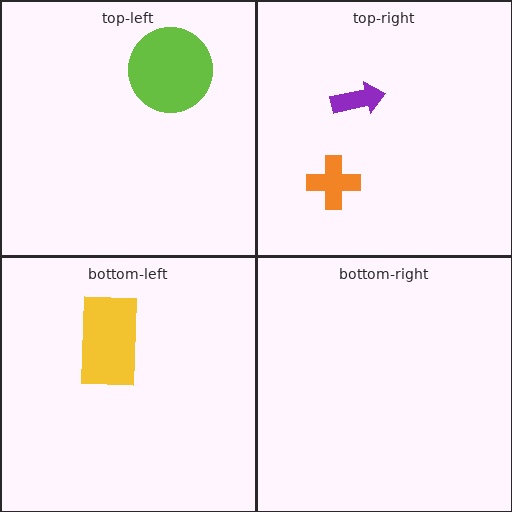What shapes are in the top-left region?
The lime circle.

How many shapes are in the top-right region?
2.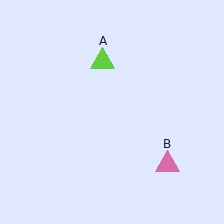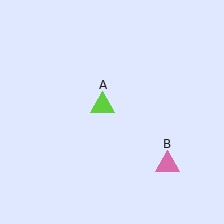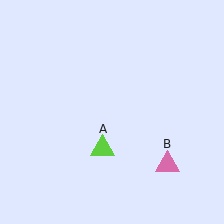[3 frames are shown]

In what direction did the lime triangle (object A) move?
The lime triangle (object A) moved down.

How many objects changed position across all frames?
1 object changed position: lime triangle (object A).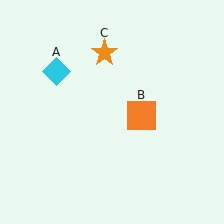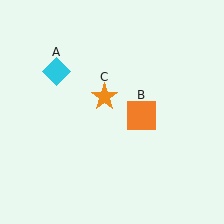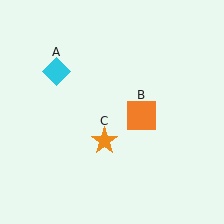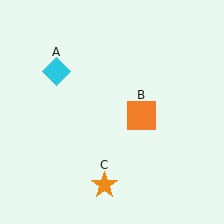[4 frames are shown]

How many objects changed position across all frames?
1 object changed position: orange star (object C).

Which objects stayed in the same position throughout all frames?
Cyan diamond (object A) and orange square (object B) remained stationary.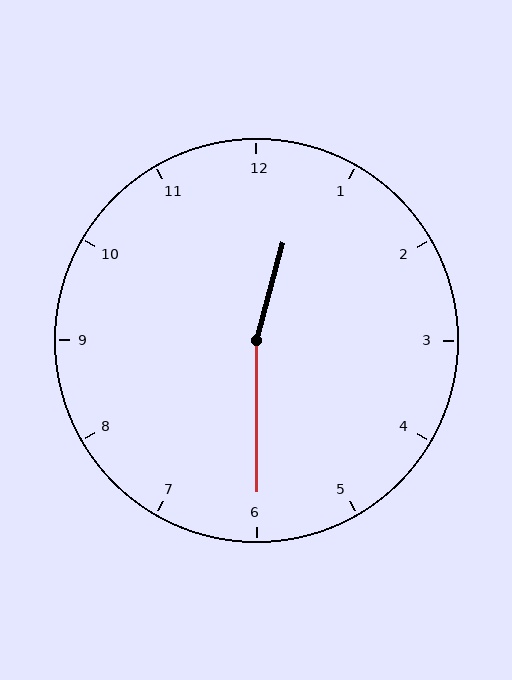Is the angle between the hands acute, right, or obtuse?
It is obtuse.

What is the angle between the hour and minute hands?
Approximately 165 degrees.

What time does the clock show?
12:30.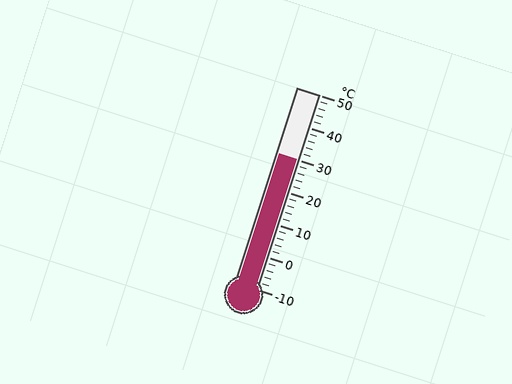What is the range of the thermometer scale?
The thermometer scale ranges from -10°C to 50°C.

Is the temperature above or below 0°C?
The temperature is above 0°C.